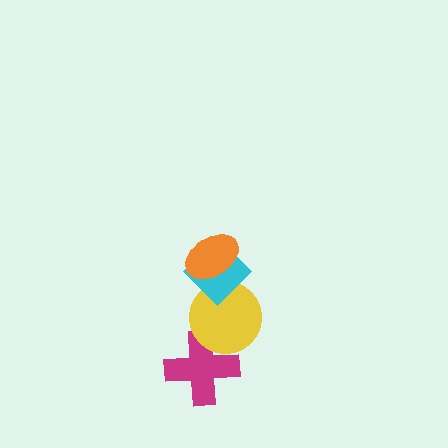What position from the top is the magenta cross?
The magenta cross is 4th from the top.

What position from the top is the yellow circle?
The yellow circle is 3rd from the top.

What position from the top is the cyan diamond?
The cyan diamond is 2nd from the top.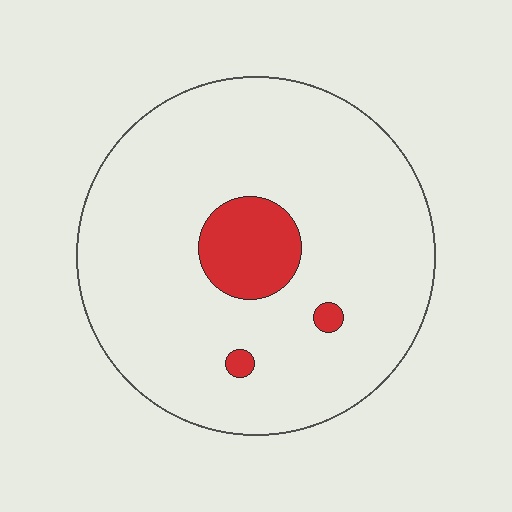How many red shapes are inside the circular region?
3.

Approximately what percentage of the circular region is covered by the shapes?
Approximately 10%.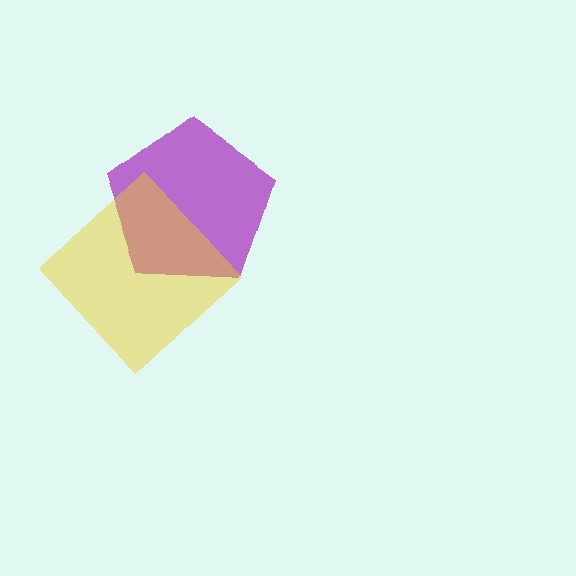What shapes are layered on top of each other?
The layered shapes are: a purple pentagon, a yellow diamond.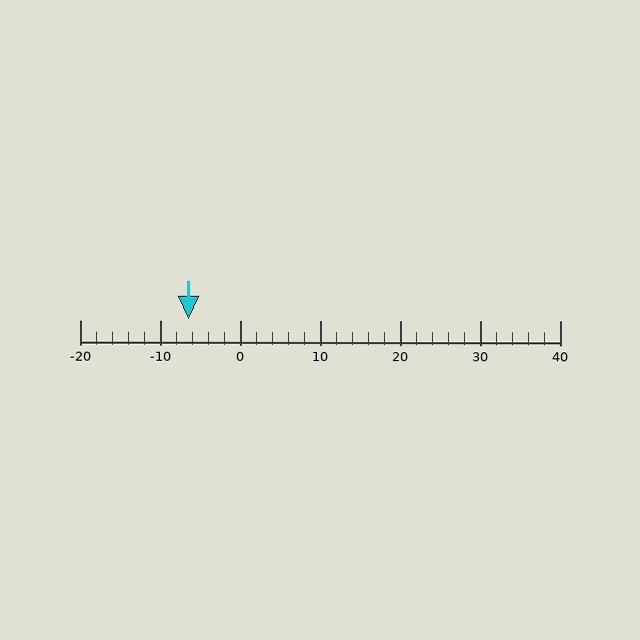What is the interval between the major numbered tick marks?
The major tick marks are spaced 10 units apart.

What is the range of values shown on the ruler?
The ruler shows values from -20 to 40.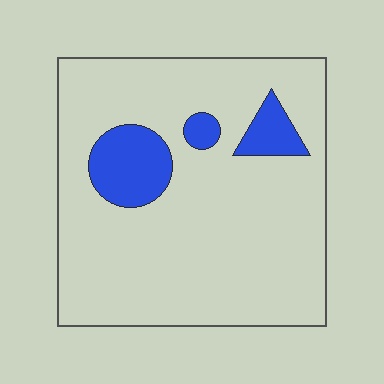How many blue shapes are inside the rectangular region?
3.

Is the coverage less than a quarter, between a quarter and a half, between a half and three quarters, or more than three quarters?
Less than a quarter.